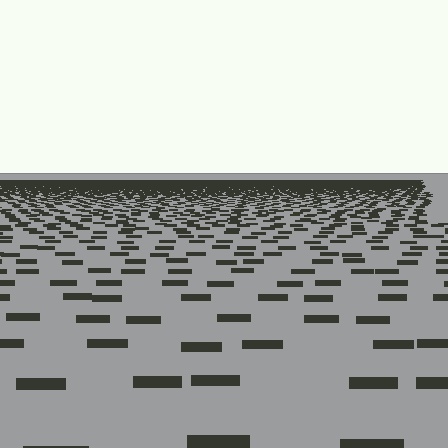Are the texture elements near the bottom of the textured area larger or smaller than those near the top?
Larger. Near the bottom, elements are closer to the viewer and appear at a bigger on-screen size.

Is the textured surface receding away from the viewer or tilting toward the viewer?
The surface is receding away from the viewer. Texture elements get smaller and denser toward the top.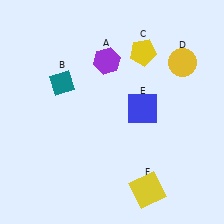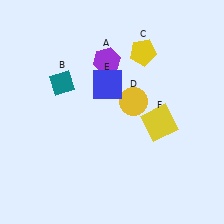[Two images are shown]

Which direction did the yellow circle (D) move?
The yellow circle (D) moved left.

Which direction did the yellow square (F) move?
The yellow square (F) moved up.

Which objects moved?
The objects that moved are: the yellow circle (D), the blue square (E), the yellow square (F).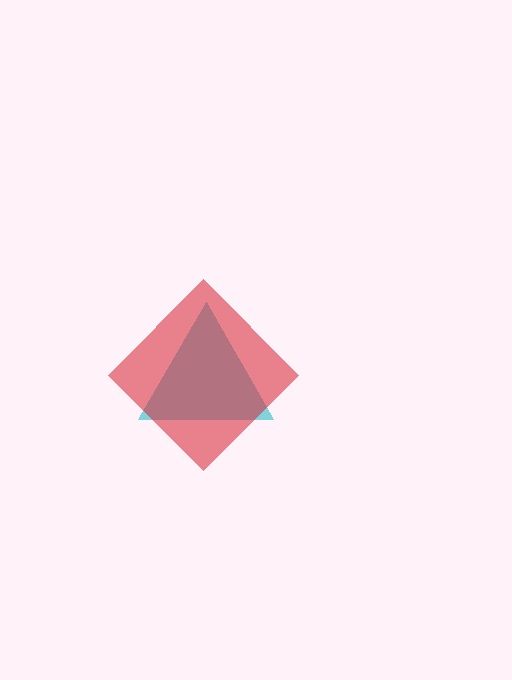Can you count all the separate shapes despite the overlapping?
Yes, there are 2 separate shapes.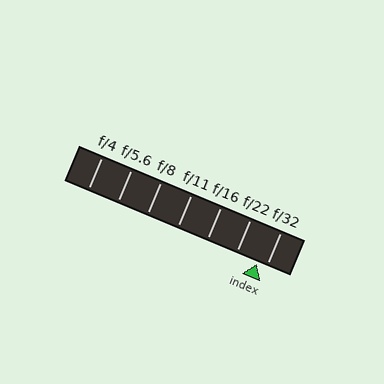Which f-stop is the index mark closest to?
The index mark is closest to f/32.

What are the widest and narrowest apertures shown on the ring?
The widest aperture shown is f/4 and the narrowest is f/32.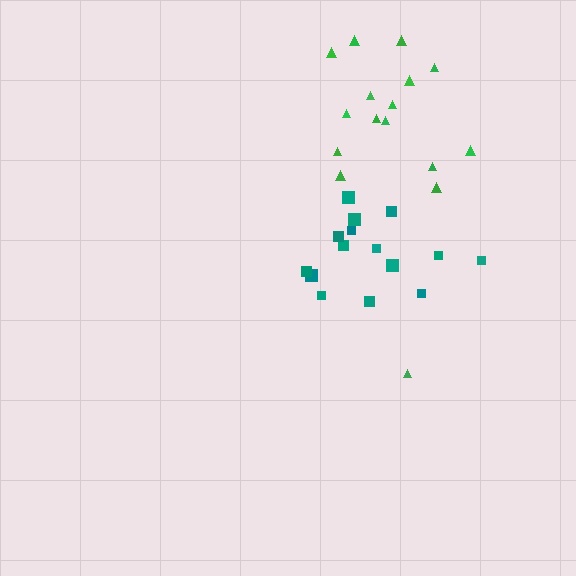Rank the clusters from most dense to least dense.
teal, green.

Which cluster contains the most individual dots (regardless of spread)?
Green (16).